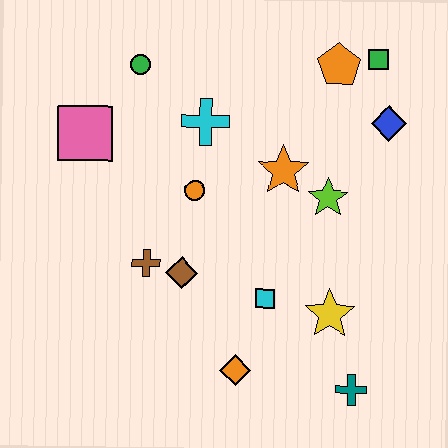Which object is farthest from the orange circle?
The teal cross is farthest from the orange circle.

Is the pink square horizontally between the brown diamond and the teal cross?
No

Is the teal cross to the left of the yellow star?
No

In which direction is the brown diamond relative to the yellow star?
The brown diamond is to the left of the yellow star.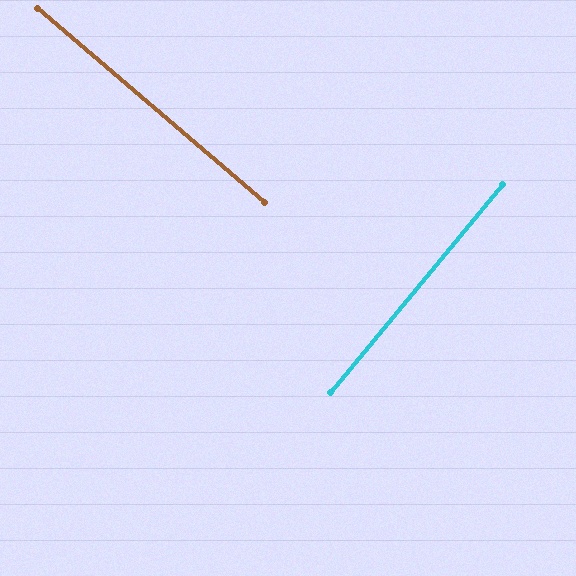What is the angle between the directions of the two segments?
Approximately 89 degrees.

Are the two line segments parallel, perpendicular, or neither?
Perpendicular — they meet at approximately 89°.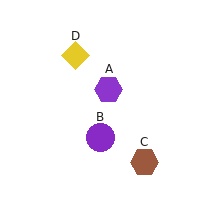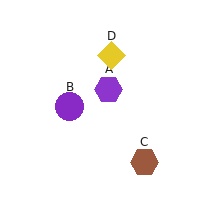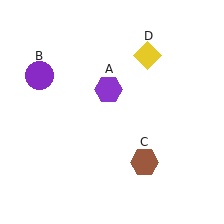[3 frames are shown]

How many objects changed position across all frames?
2 objects changed position: purple circle (object B), yellow diamond (object D).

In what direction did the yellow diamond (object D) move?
The yellow diamond (object D) moved right.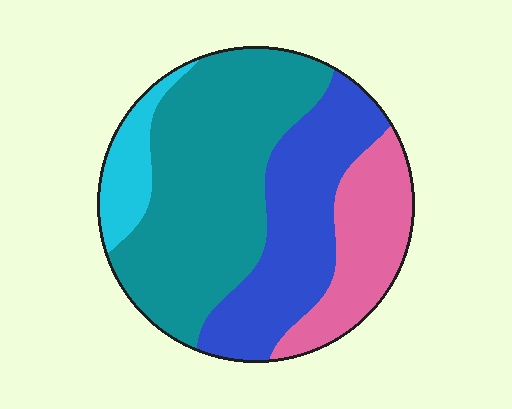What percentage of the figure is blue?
Blue covers around 30% of the figure.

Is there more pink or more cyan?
Pink.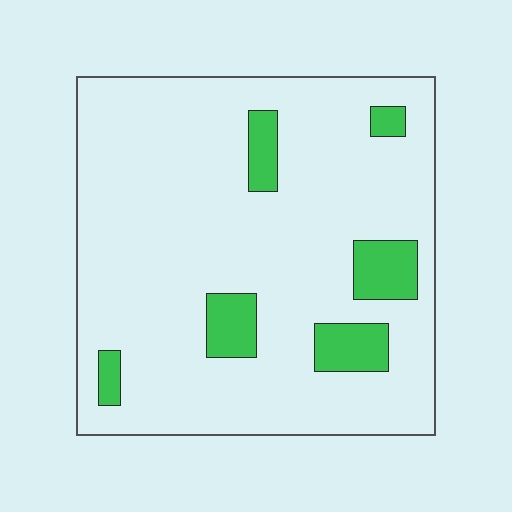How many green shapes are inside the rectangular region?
6.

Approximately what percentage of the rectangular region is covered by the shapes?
Approximately 10%.